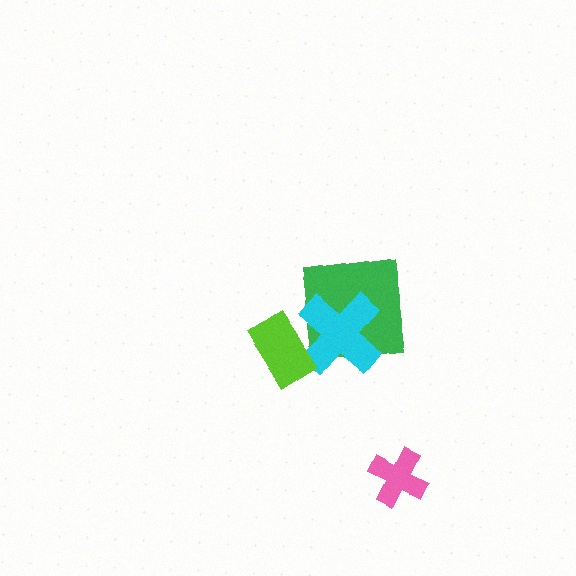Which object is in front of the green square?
The cyan cross is in front of the green square.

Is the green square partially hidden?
Yes, it is partially covered by another shape.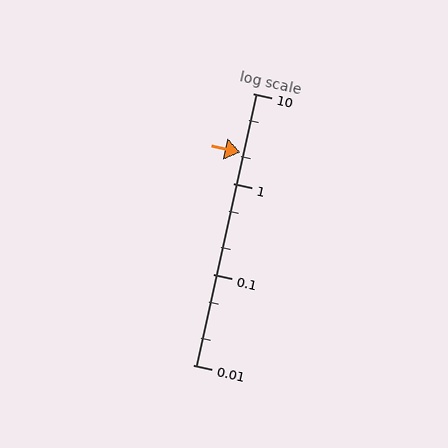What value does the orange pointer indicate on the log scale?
The pointer indicates approximately 2.2.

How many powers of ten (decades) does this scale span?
The scale spans 3 decades, from 0.01 to 10.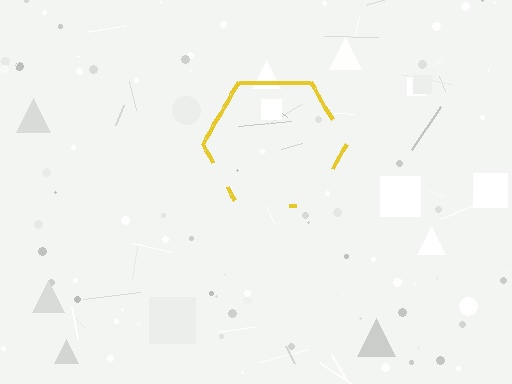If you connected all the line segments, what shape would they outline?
They would outline a hexagon.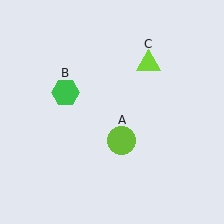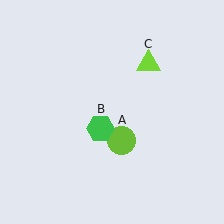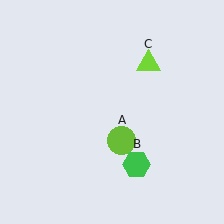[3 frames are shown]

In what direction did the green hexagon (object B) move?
The green hexagon (object B) moved down and to the right.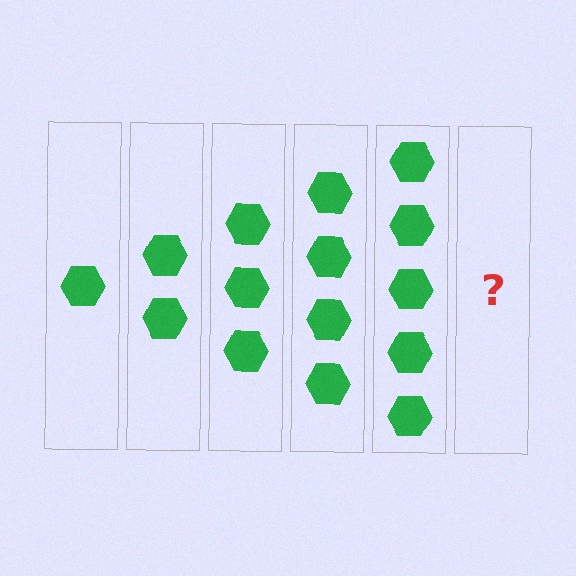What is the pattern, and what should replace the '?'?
The pattern is that each step adds one more hexagon. The '?' should be 6 hexagons.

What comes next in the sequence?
The next element should be 6 hexagons.